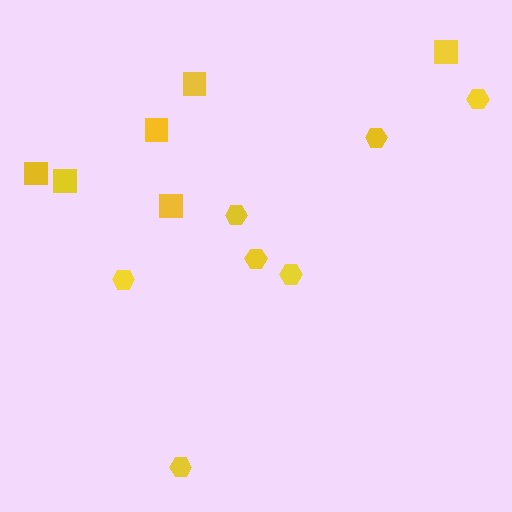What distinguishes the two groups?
There are 2 groups: one group of hexagons (7) and one group of squares (6).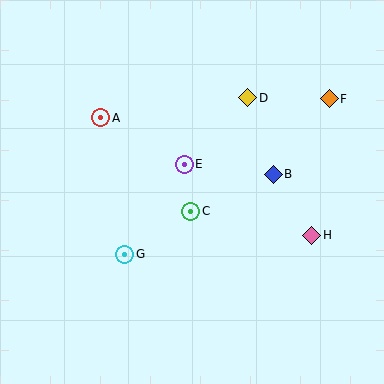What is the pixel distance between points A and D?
The distance between A and D is 148 pixels.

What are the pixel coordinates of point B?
Point B is at (273, 174).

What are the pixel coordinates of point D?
Point D is at (248, 98).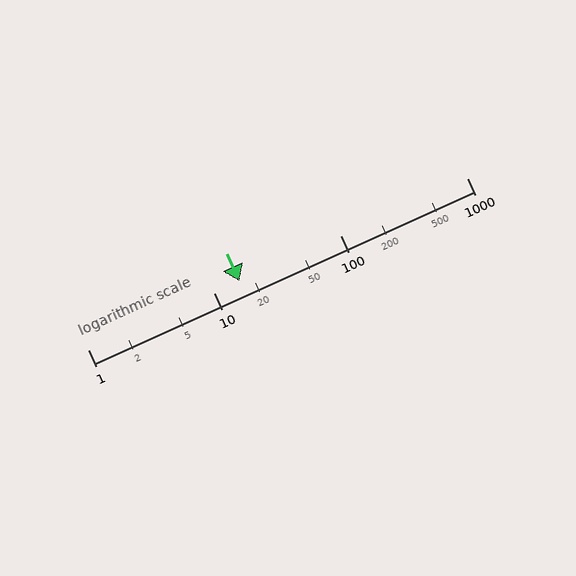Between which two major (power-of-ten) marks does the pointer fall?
The pointer is between 10 and 100.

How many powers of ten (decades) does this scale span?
The scale spans 3 decades, from 1 to 1000.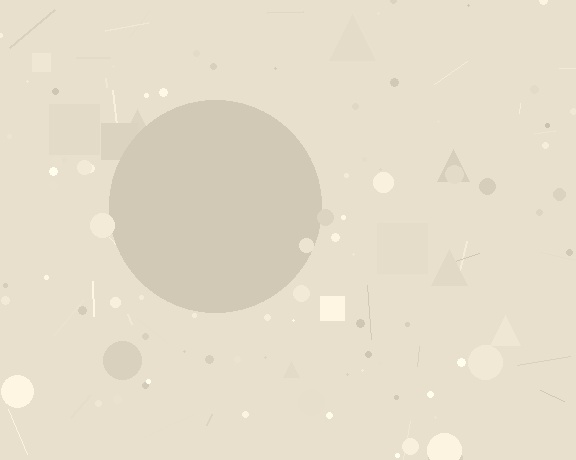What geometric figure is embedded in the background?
A circle is embedded in the background.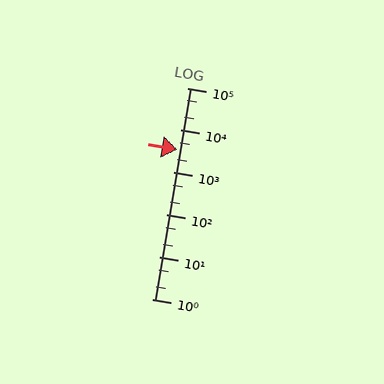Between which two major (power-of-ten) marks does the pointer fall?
The pointer is between 1000 and 10000.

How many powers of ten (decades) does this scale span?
The scale spans 5 decades, from 1 to 100000.